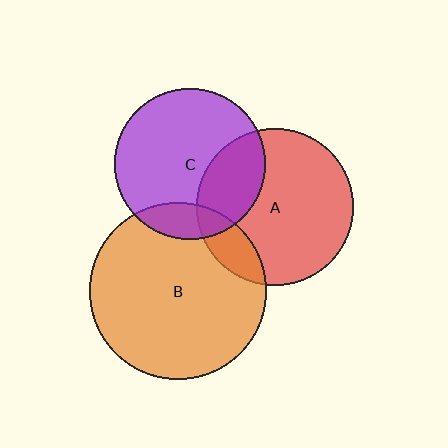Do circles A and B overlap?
Yes.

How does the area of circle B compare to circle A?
Approximately 1.3 times.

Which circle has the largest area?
Circle B (orange).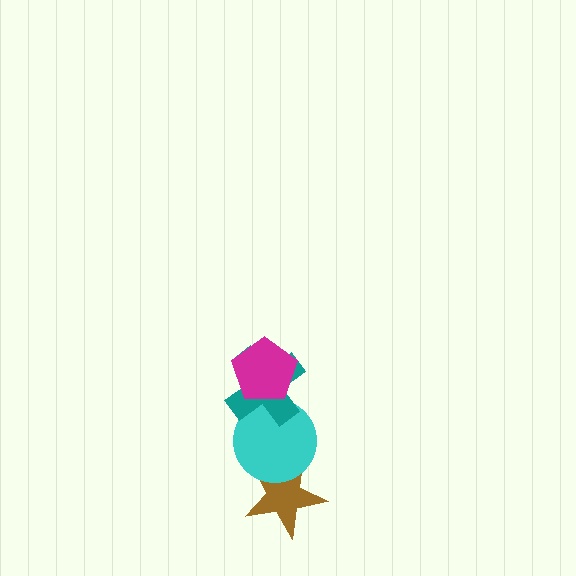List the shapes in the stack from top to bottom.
From top to bottom: the magenta pentagon, the teal cross, the cyan circle, the brown star.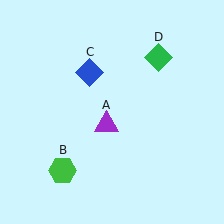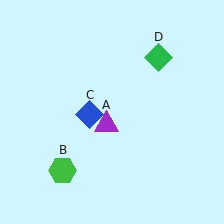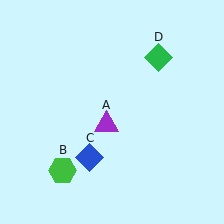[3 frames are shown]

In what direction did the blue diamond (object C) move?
The blue diamond (object C) moved down.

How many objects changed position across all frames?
1 object changed position: blue diamond (object C).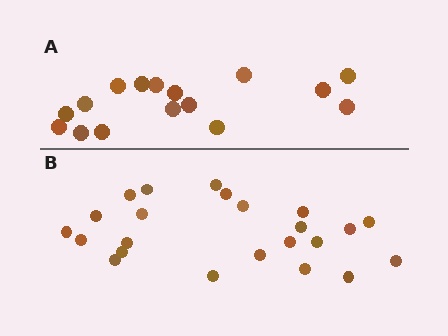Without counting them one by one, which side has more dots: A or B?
Region B (the bottom region) has more dots.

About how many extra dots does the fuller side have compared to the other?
Region B has roughly 8 or so more dots than region A.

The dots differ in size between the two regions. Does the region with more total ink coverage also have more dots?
No. Region A has more total ink coverage because its dots are larger, but region B actually contains more individual dots. Total area can be misleading — the number of items is what matters here.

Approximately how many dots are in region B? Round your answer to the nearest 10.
About 20 dots. (The exact count is 23, which rounds to 20.)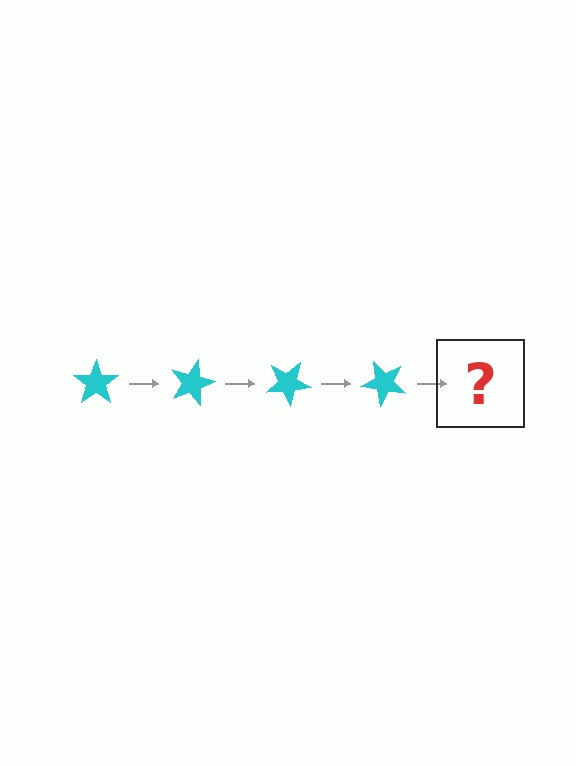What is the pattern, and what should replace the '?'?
The pattern is that the star rotates 15 degrees each step. The '?' should be a cyan star rotated 60 degrees.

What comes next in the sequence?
The next element should be a cyan star rotated 60 degrees.